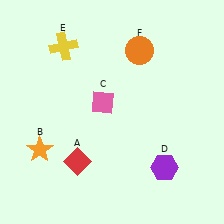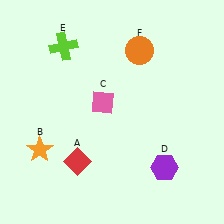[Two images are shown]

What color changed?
The cross (E) changed from yellow in Image 1 to lime in Image 2.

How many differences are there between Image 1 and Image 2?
There is 1 difference between the two images.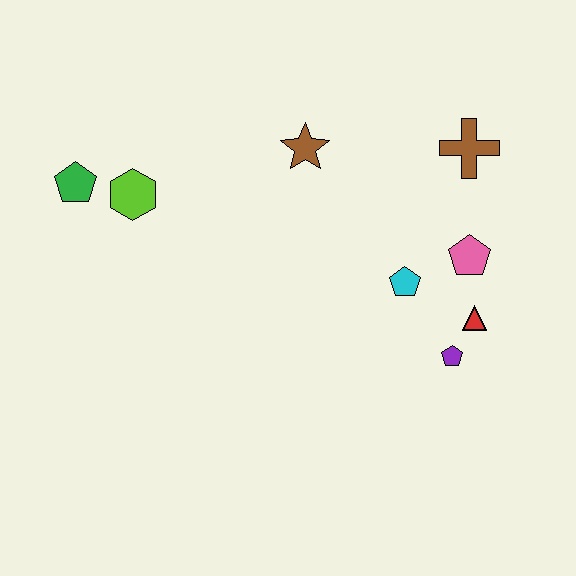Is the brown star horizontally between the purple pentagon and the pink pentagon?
No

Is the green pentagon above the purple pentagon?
Yes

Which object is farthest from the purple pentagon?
The green pentagon is farthest from the purple pentagon.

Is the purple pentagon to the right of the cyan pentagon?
Yes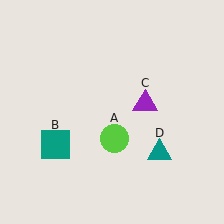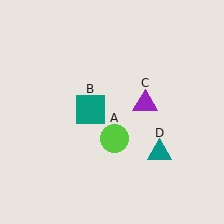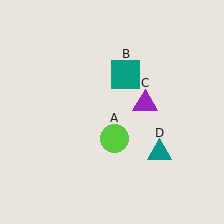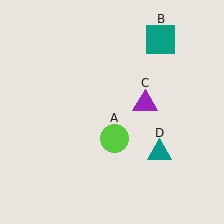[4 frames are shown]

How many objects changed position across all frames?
1 object changed position: teal square (object B).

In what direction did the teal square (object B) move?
The teal square (object B) moved up and to the right.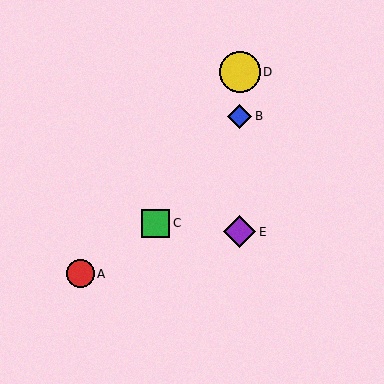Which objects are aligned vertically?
Objects B, D, E are aligned vertically.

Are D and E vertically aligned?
Yes, both are at x≈240.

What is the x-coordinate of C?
Object C is at x≈156.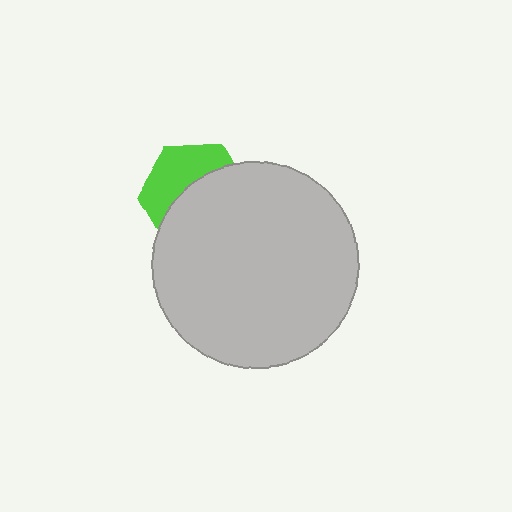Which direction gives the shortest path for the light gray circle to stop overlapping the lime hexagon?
Moving down gives the shortest separation.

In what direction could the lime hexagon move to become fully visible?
The lime hexagon could move up. That would shift it out from behind the light gray circle entirely.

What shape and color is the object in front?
The object in front is a light gray circle.